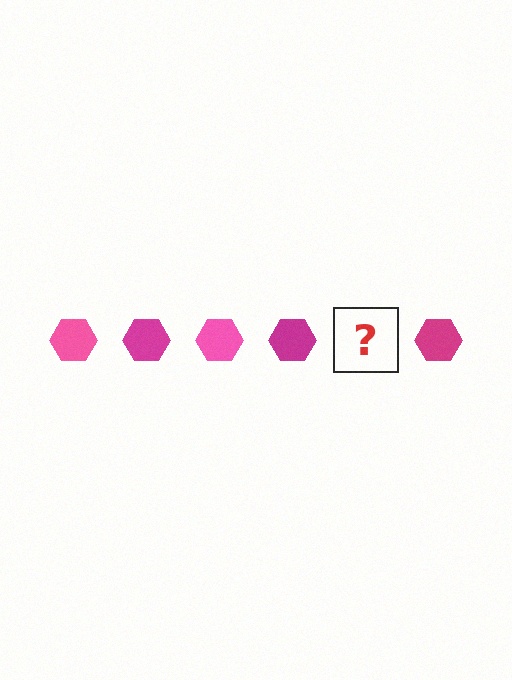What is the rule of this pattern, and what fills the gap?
The rule is that the pattern cycles through pink, magenta hexagons. The gap should be filled with a pink hexagon.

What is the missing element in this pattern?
The missing element is a pink hexagon.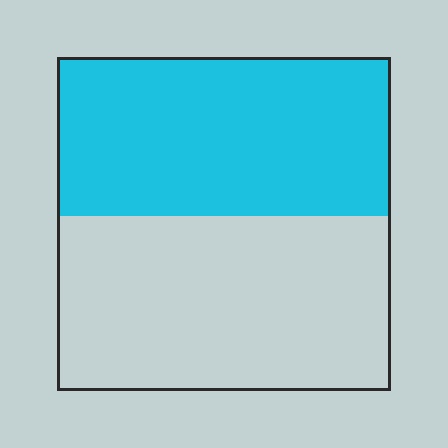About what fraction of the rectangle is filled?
About one half (1/2).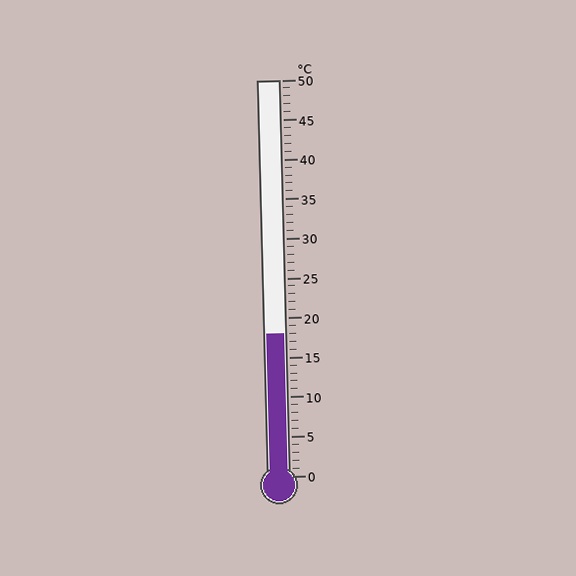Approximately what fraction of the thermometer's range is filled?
The thermometer is filled to approximately 35% of its range.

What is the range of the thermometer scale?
The thermometer scale ranges from 0°C to 50°C.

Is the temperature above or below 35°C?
The temperature is below 35°C.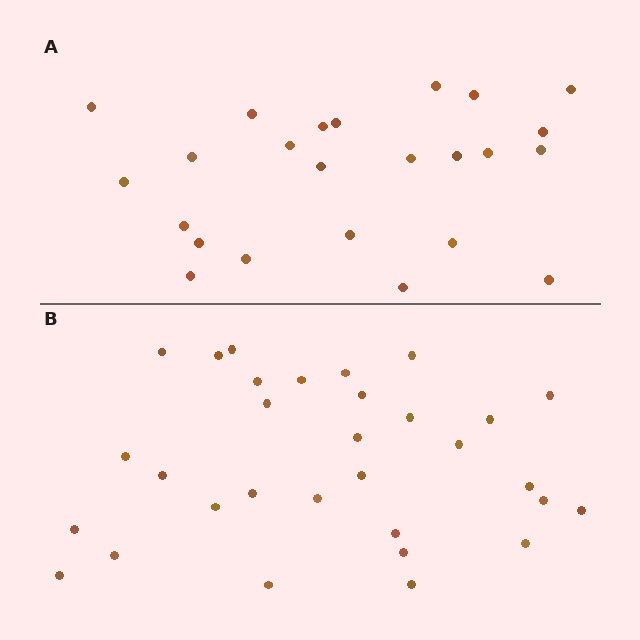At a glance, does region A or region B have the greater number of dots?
Region B (the bottom region) has more dots.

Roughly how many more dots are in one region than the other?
Region B has roughly 8 or so more dots than region A.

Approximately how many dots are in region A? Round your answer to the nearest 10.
About 20 dots. (The exact count is 24, which rounds to 20.)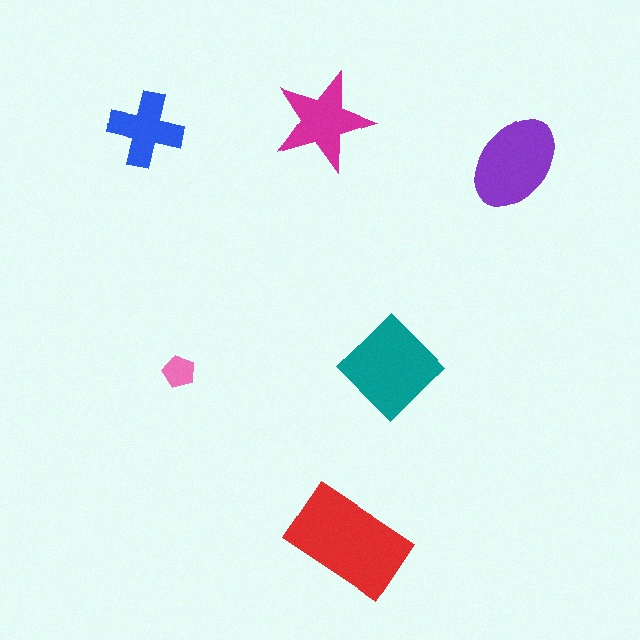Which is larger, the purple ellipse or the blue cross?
The purple ellipse.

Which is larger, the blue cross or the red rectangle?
The red rectangle.